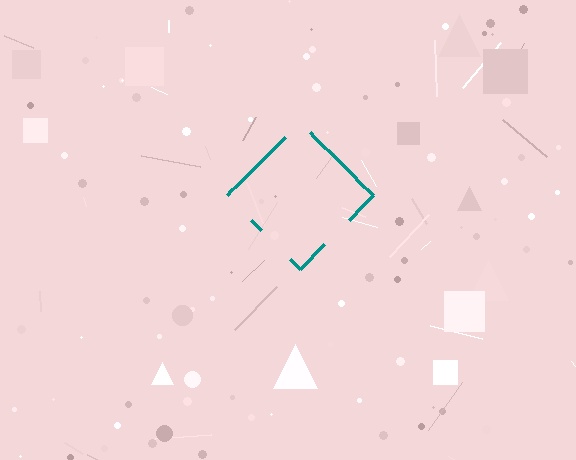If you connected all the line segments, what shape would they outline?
They would outline a diamond.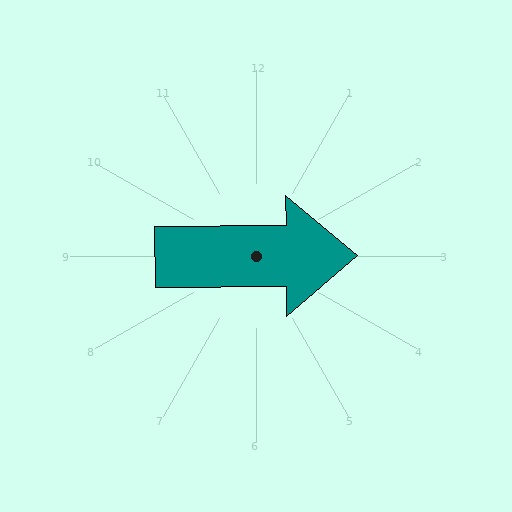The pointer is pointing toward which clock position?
Roughly 3 o'clock.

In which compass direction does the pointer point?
East.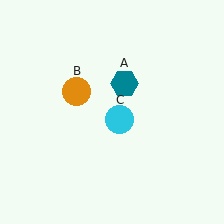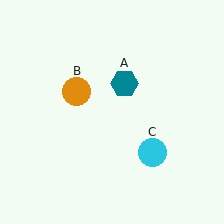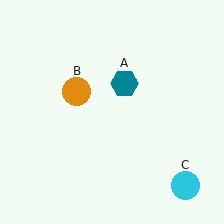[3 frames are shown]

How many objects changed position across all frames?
1 object changed position: cyan circle (object C).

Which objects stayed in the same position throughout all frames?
Teal hexagon (object A) and orange circle (object B) remained stationary.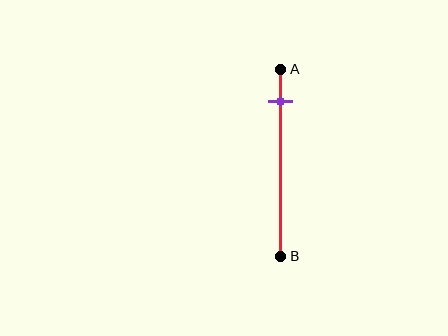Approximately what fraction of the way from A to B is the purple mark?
The purple mark is approximately 15% of the way from A to B.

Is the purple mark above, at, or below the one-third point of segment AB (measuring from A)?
The purple mark is above the one-third point of segment AB.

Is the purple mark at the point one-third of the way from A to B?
No, the mark is at about 15% from A, not at the 33% one-third point.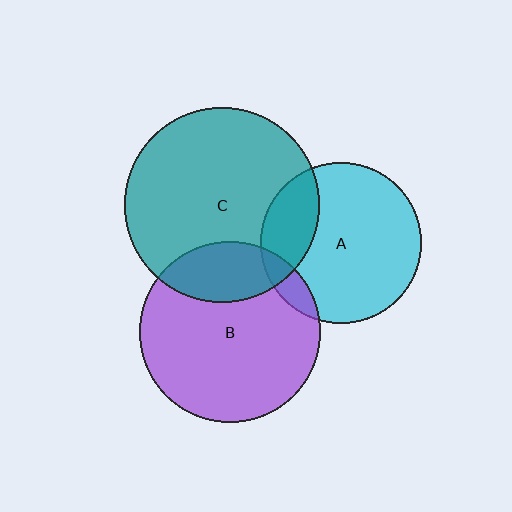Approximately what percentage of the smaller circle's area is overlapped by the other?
Approximately 10%.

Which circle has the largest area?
Circle C (teal).